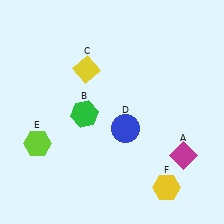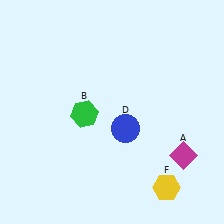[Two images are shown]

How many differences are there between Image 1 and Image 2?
There are 2 differences between the two images.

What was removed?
The yellow diamond (C), the lime hexagon (E) were removed in Image 2.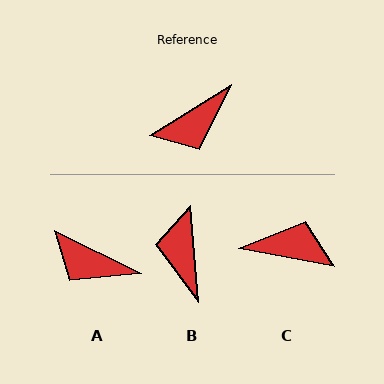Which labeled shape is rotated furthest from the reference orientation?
C, about 138 degrees away.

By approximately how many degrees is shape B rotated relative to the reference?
Approximately 117 degrees clockwise.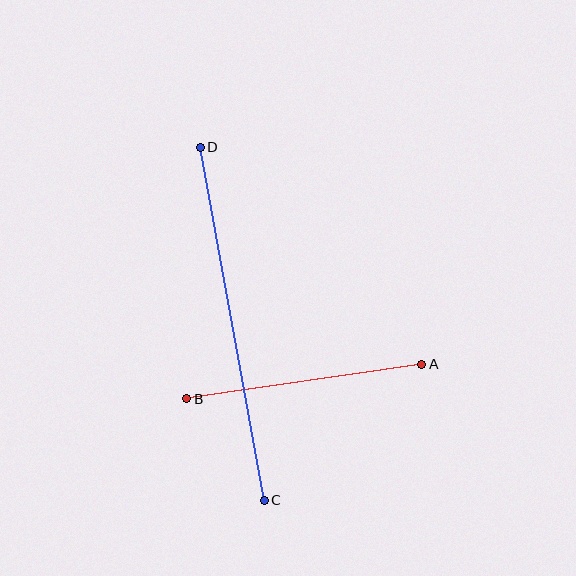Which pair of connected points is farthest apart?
Points C and D are farthest apart.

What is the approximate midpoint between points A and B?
The midpoint is at approximately (304, 381) pixels.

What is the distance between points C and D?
The distance is approximately 359 pixels.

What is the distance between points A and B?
The distance is approximately 238 pixels.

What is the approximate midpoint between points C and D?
The midpoint is at approximately (232, 324) pixels.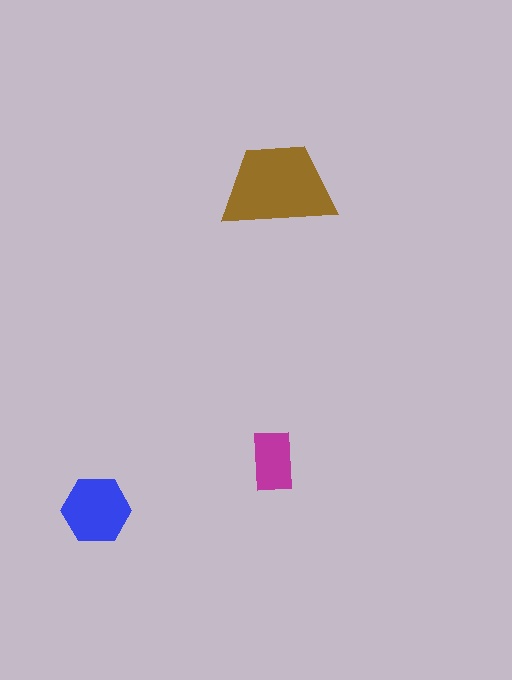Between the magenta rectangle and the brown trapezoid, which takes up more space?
The brown trapezoid.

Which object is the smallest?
The magenta rectangle.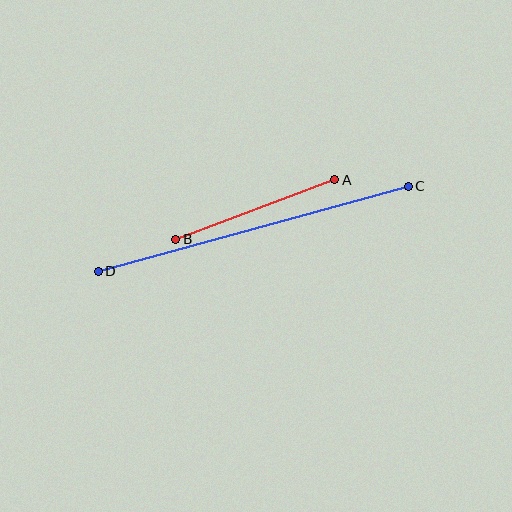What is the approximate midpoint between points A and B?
The midpoint is at approximately (255, 210) pixels.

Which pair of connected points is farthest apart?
Points C and D are farthest apart.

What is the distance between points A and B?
The distance is approximately 170 pixels.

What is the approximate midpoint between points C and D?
The midpoint is at approximately (253, 229) pixels.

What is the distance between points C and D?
The distance is approximately 322 pixels.